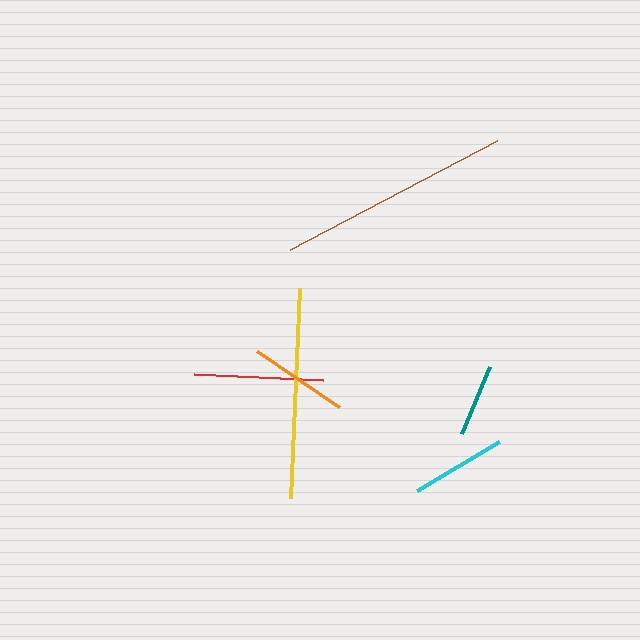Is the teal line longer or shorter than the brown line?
The brown line is longer than the teal line.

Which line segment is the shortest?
The teal line is the shortest at approximately 73 pixels.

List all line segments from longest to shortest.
From longest to shortest: brown, yellow, red, orange, cyan, teal.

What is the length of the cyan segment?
The cyan segment is approximately 95 pixels long.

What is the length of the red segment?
The red segment is approximately 129 pixels long.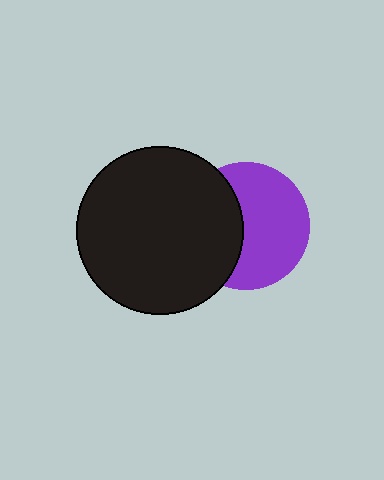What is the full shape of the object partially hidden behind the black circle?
The partially hidden object is a purple circle.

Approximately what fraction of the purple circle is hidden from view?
Roughly 40% of the purple circle is hidden behind the black circle.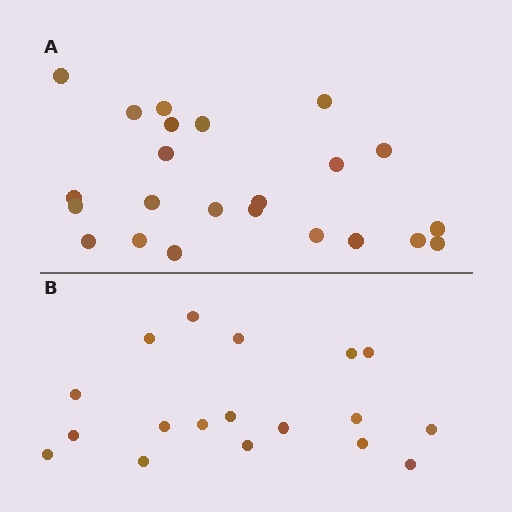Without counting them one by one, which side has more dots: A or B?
Region A (the top region) has more dots.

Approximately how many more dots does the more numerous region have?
Region A has about 5 more dots than region B.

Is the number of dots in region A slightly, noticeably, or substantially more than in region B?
Region A has noticeably more, but not dramatically so. The ratio is roughly 1.3 to 1.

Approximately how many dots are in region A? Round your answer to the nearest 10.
About 20 dots. (The exact count is 23, which rounds to 20.)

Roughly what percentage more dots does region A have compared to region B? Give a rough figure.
About 30% more.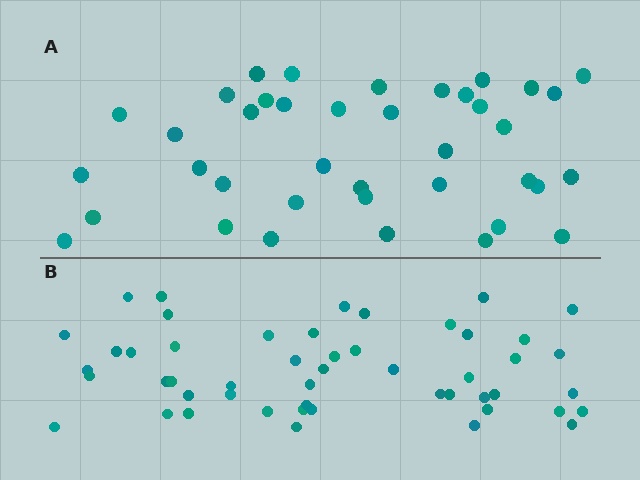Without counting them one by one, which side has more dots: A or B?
Region B (the bottom region) has more dots.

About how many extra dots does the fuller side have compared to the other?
Region B has roughly 12 or so more dots than region A.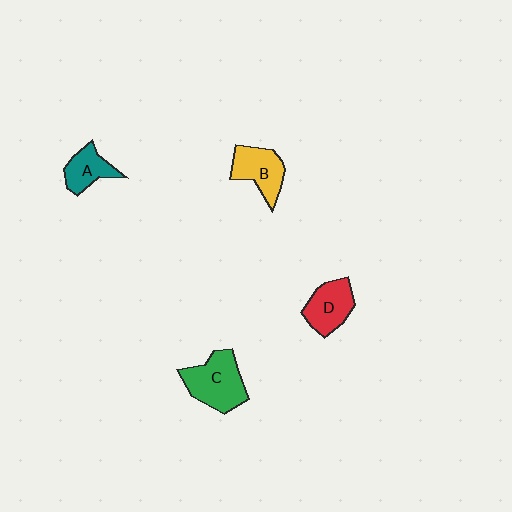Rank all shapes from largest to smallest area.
From largest to smallest: C (green), B (yellow), D (red), A (teal).